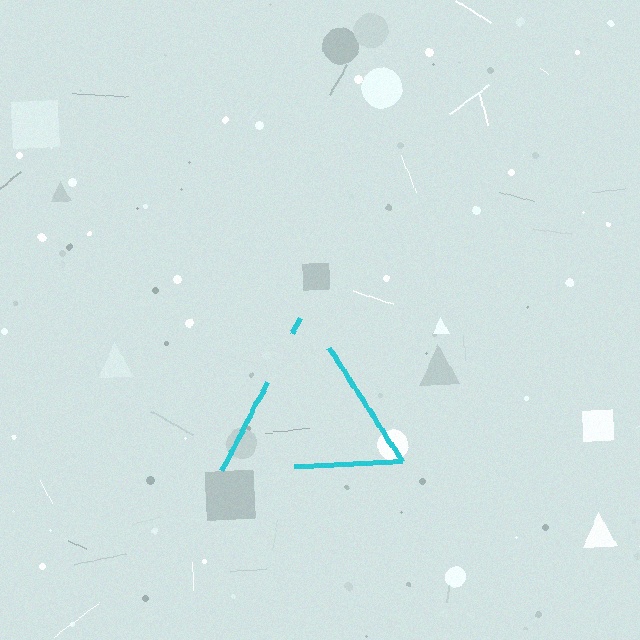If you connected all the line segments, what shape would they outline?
They would outline a triangle.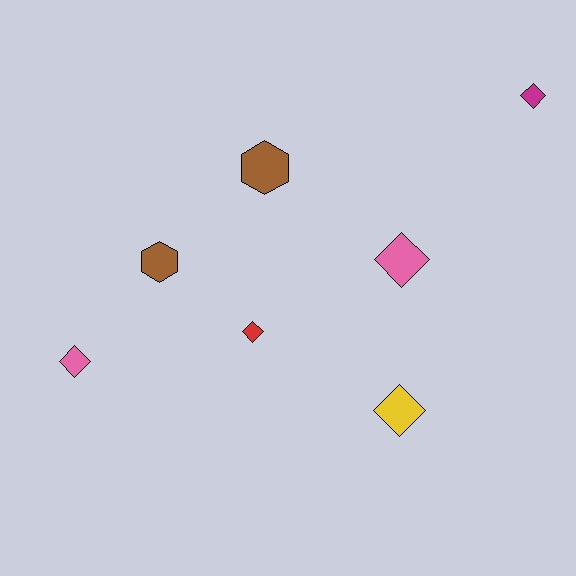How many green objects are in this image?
There are no green objects.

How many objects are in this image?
There are 7 objects.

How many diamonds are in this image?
There are 5 diamonds.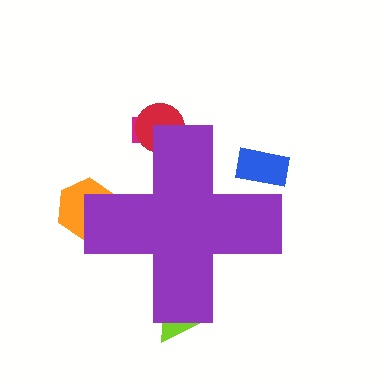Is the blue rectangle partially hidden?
Yes, the blue rectangle is partially hidden behind the purple cross.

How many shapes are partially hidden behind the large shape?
5 shapes are partially hidden.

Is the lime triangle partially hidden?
Yes, the lime triangle is partially hidden behind the purple cross.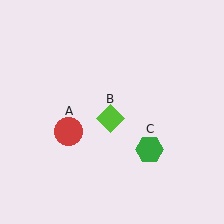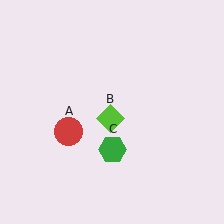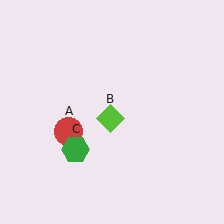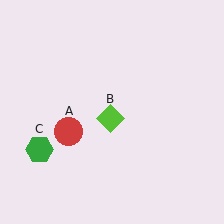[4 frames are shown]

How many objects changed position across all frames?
1 object changed position: green hexagon (object C).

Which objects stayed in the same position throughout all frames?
Red circle (object A) and lime diamond (object B) remained stationary.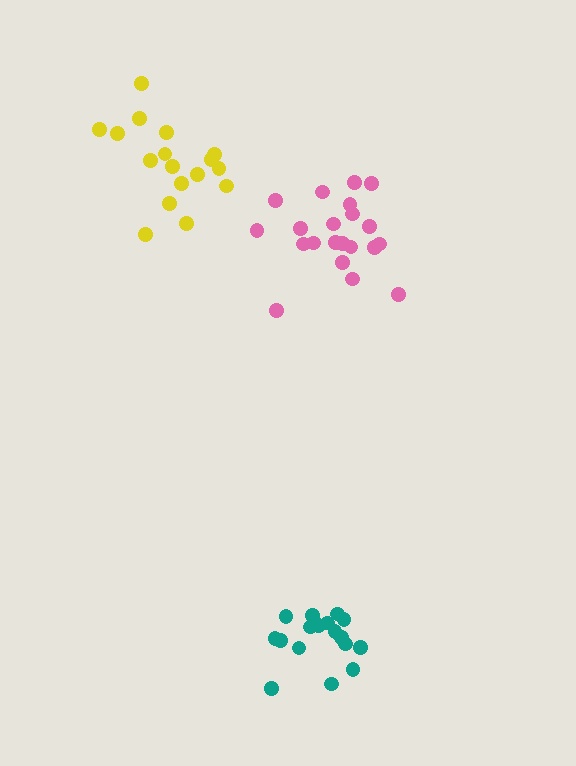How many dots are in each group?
Group 1: 21 dots, Group 2: 17 dots, Group 3: 17 dots (55 total).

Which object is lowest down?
The teal cluster is bottommost.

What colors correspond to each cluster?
The clusters are colored: pink, teal, yellow.